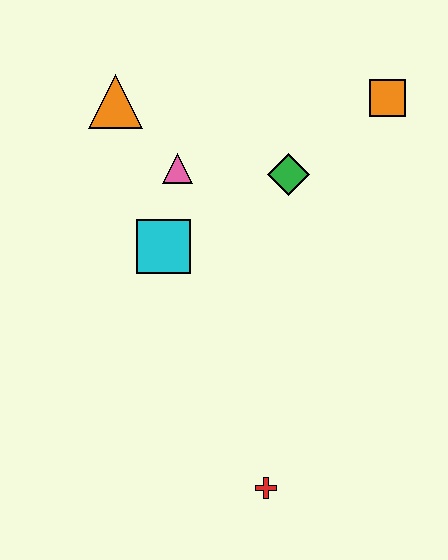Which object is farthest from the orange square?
The red cross is farthest from the orange square.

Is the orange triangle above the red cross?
Yes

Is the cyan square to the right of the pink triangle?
No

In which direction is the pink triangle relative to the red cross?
The pink triangle is above the red cross.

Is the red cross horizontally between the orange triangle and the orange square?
Yes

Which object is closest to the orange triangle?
The pink triangle is closest to the orange triangle.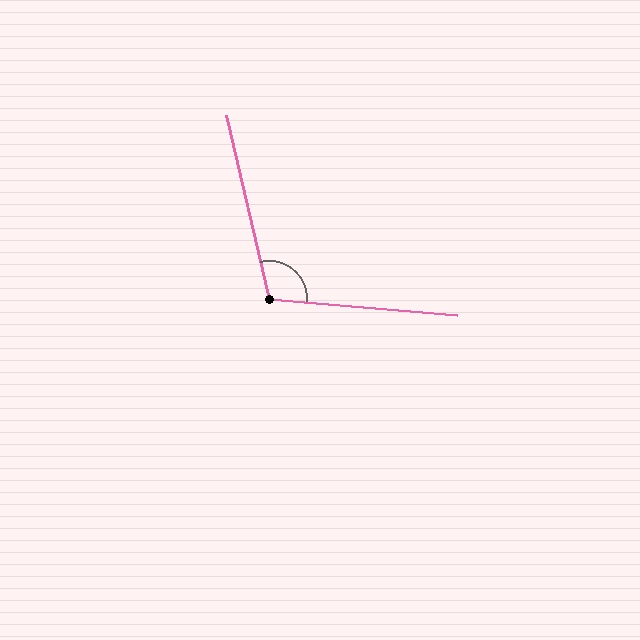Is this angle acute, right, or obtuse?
It is obtuse.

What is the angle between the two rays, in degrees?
Approximately 108 degrees.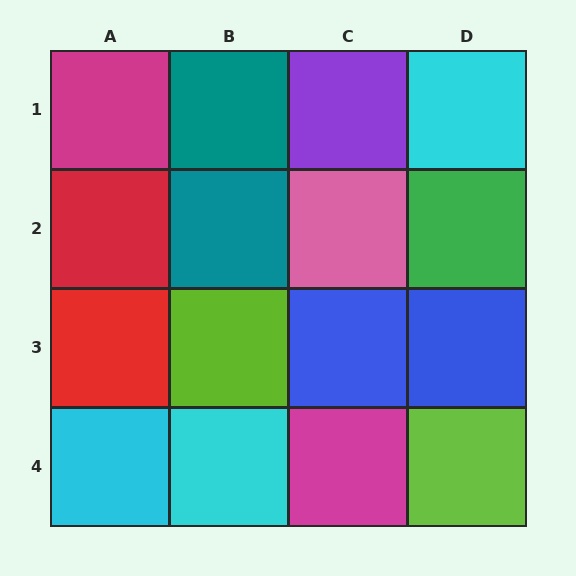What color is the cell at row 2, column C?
Pink.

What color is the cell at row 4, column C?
Magenta.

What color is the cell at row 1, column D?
Cyan.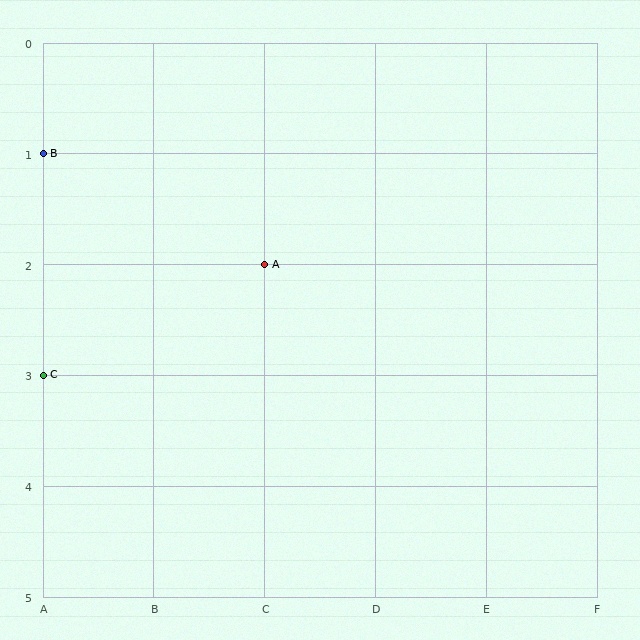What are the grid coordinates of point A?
Point A is at grid coordinates (C, 2).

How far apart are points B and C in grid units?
Points B and C are 2 rows apart.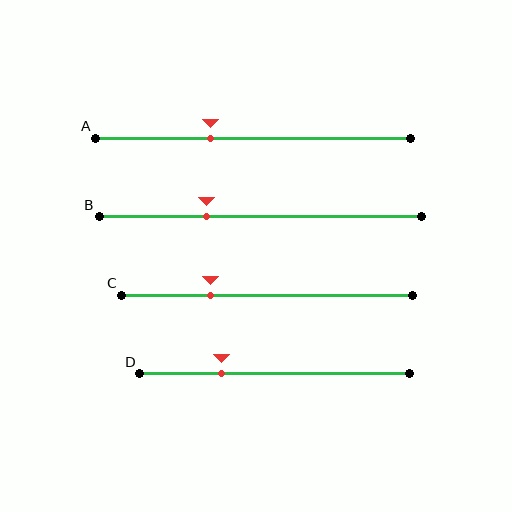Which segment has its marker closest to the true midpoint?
Segment A has its marker closest to the true midpoint.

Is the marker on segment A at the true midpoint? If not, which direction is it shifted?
No, the marker on segment A is shifted to the left by about 14% of the segment length.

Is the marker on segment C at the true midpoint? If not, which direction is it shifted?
No, the marker on segment C is shifted to the left by about 20% of the segment length.